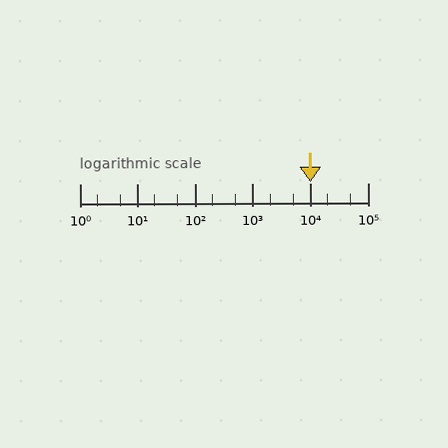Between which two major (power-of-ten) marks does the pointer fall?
The pointer is between 10000 and 100000.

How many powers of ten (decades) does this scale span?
The scale spans 5 decades, from 1 to 100000.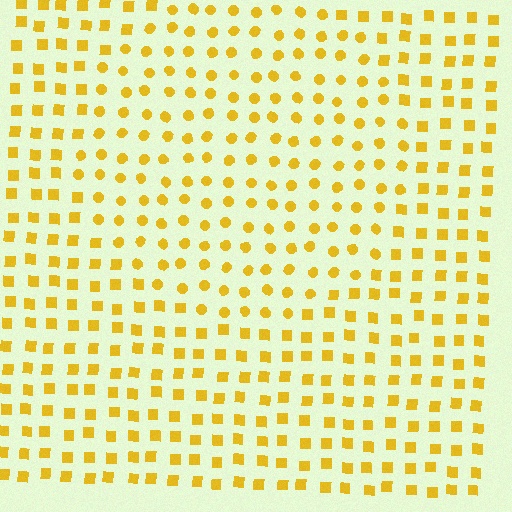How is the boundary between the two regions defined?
The boundary is defined by a change in element shape: circles inside vs. squares outside. All elements share the same color and spacing.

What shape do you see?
I see a circle.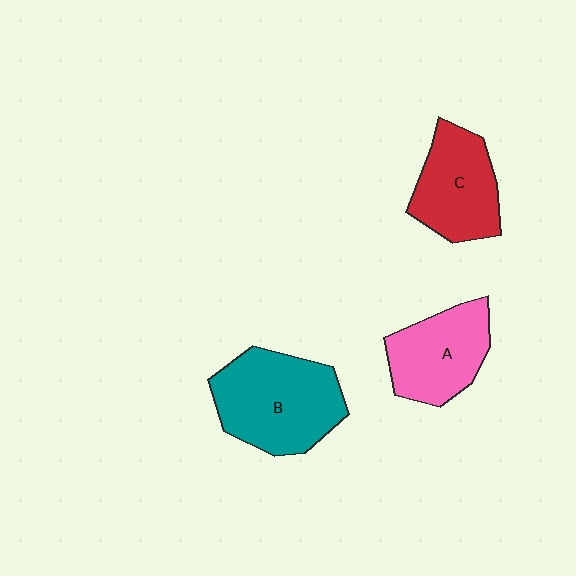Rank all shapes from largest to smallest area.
From largest to smallest: B (teal), C (red), A (pink).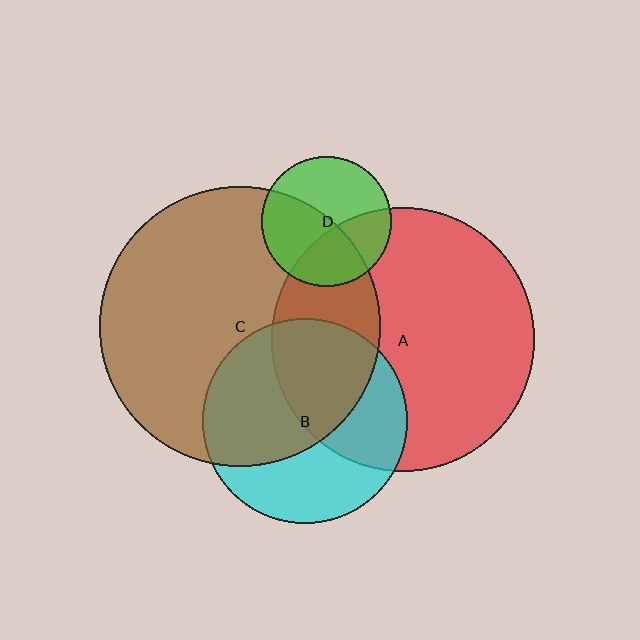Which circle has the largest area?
Circle C (brown).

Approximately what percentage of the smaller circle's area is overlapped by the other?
Approximately 30%.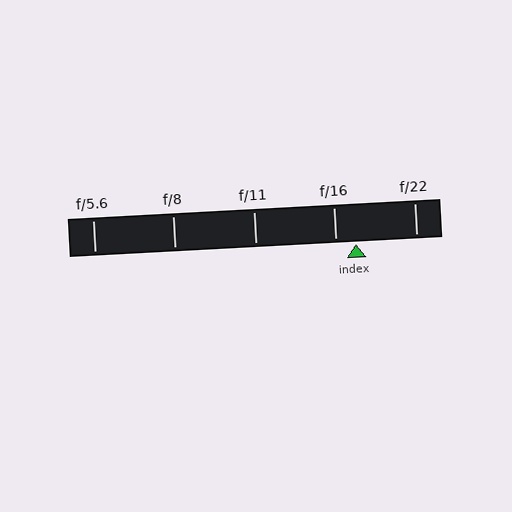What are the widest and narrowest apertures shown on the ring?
The widest aperture shown is f/5.6 and the narrowest is f/22.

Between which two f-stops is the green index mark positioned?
The index mark is between f/16 and f/22.